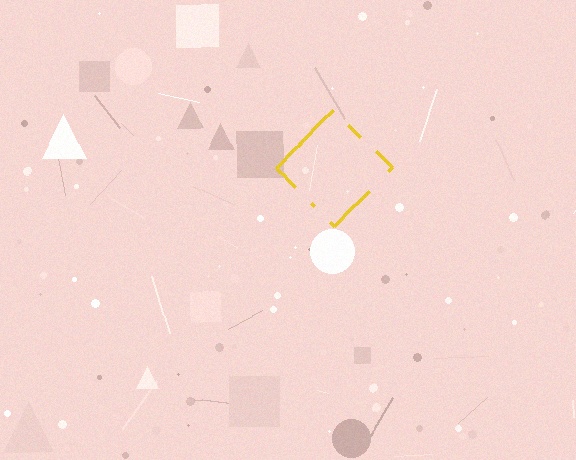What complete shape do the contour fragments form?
The contour fragments form a diamond.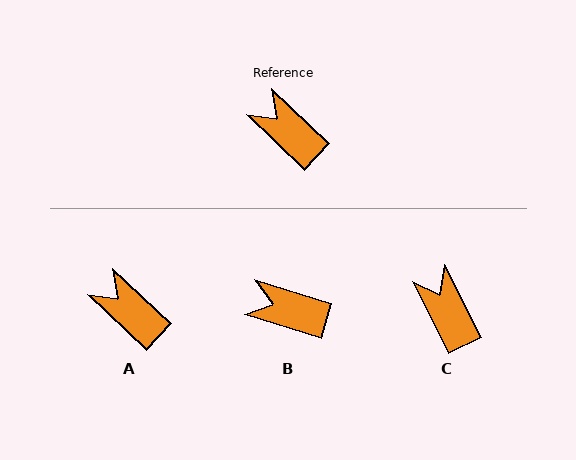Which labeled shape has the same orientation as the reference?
A.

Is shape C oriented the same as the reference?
No, it is off by about 20 degrees.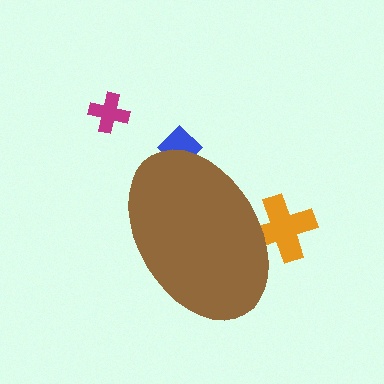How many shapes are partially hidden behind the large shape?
2 shapes are partially hidden.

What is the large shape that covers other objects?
A brown ellipse.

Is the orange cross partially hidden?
Yes, the orange cross is partially hidden behind the brown ellipse.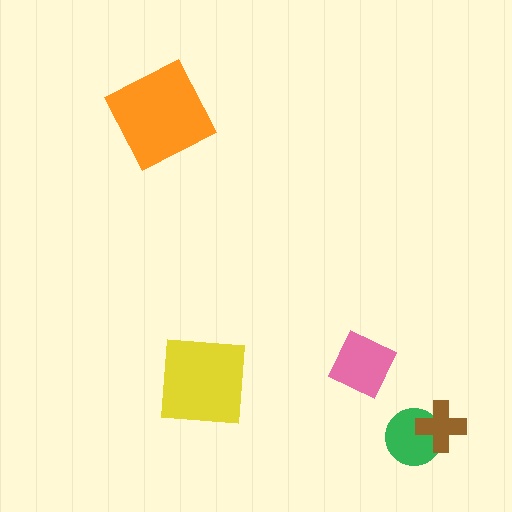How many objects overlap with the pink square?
0 objects overlap with the pink square.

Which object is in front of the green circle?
The brown cross is in front of the green circle.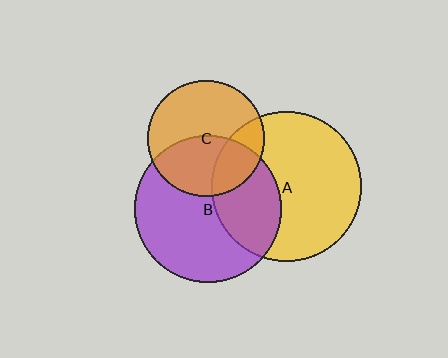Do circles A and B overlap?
Yes.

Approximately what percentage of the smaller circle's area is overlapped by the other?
Approximately 35%.